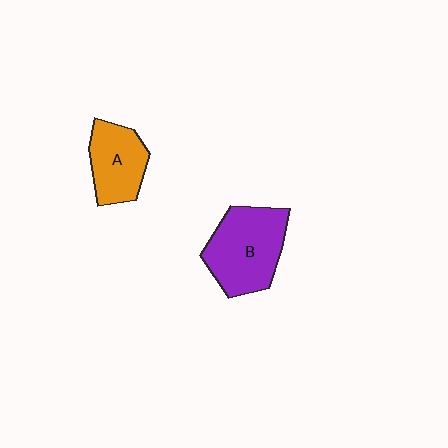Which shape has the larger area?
Shape B (purple).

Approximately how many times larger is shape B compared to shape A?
Approximately 1.5 times.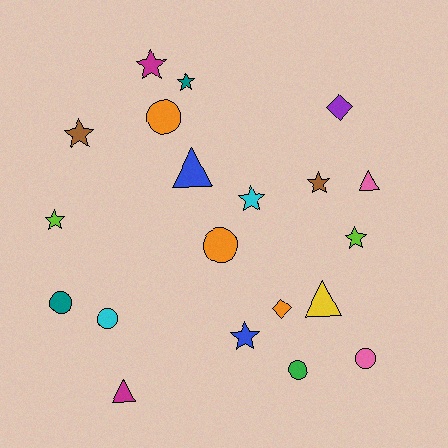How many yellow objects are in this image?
There is 1 yellow object.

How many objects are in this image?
There are 20 objects.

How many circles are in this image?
There are 6 circles.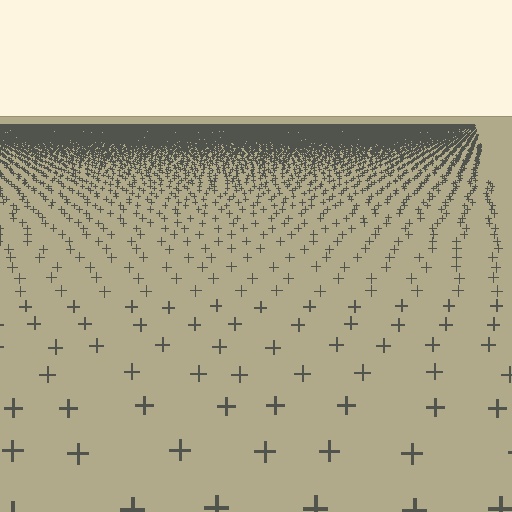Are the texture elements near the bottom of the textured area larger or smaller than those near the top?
Larger. Near the bottom, elements are closer to the viewer and appear at a bigger on-screen size.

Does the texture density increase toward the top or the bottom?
Density increases toward the top.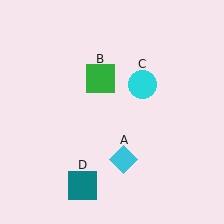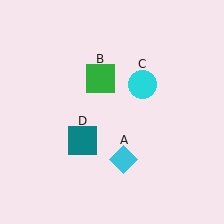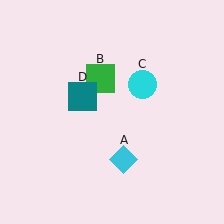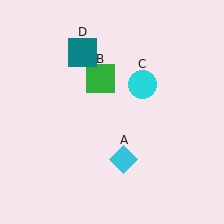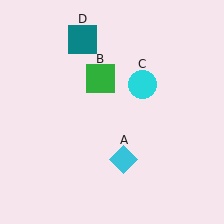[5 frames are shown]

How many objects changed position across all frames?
1 object changed position: teal square (object D).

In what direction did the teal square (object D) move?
The teal square (object D) moved up.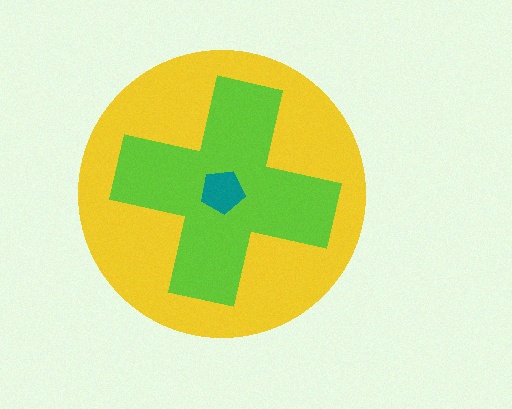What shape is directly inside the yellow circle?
The lime cross.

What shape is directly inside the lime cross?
The teal pentagon.